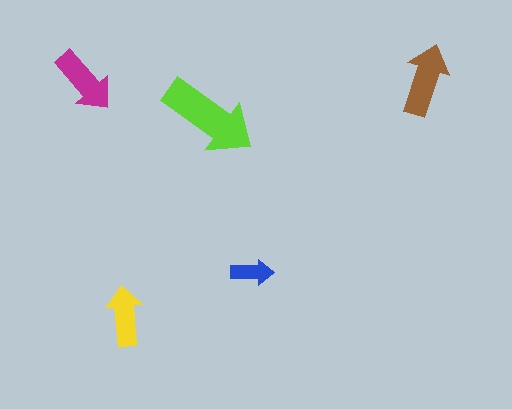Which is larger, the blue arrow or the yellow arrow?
The yellow one.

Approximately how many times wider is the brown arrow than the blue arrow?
About 1.5 times wider.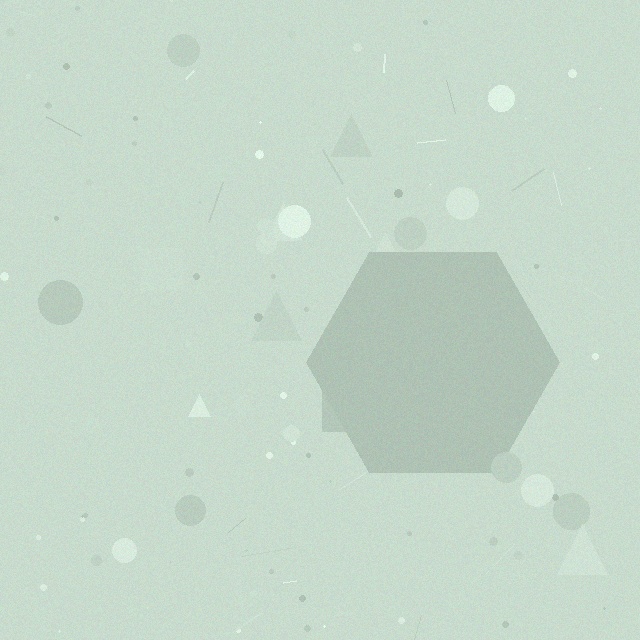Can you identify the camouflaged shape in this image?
The camouflaged shape is a hexagon.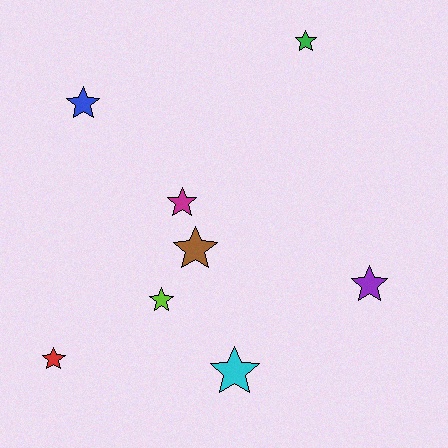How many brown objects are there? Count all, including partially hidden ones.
There is 1 brown object.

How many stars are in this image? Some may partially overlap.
There are 8 stars.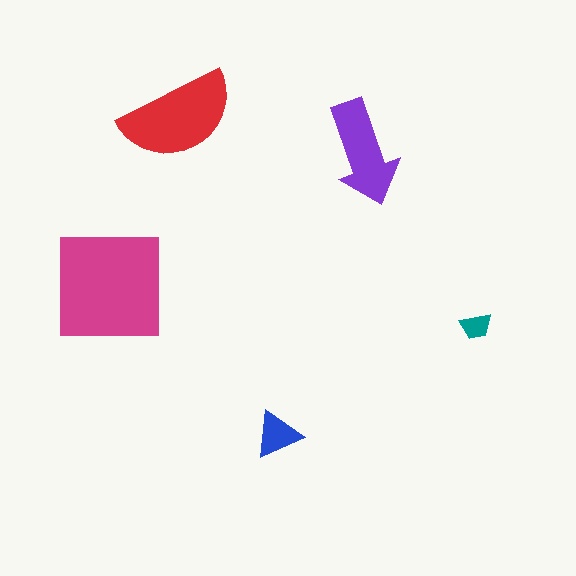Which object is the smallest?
The teal trapezoid.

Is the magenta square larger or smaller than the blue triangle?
Larger.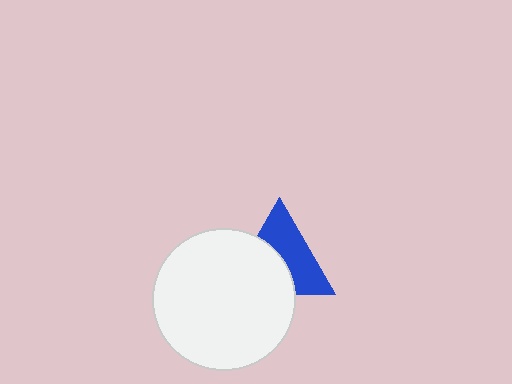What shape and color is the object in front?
The object in front is a white circle.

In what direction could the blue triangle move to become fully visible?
The blue triangle could move toward the upper-right. That would shift it out from behind the white circle entirely.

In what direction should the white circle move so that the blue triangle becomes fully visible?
The white circle should move toward the lower-left. That is the shortest direction to clear the overlap and leave the blue triangle fully visible.